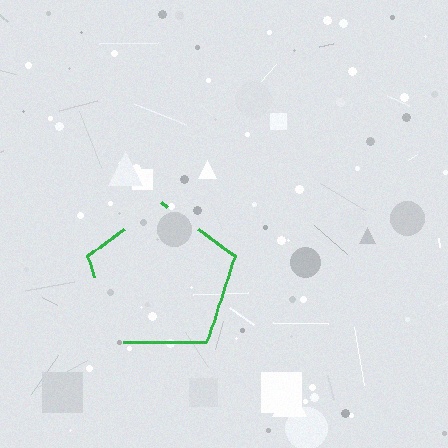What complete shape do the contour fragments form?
The contour fragments form a pentagon.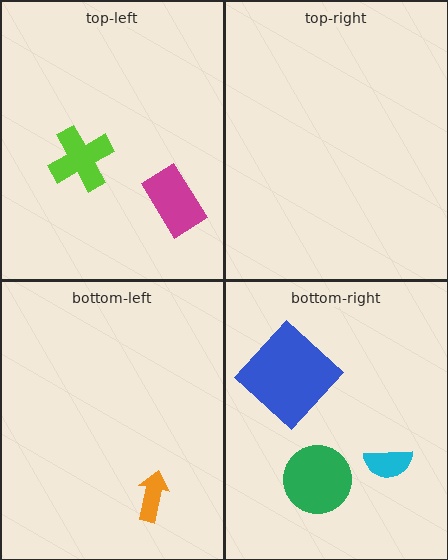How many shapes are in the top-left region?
2.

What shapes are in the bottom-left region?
The orange arrow.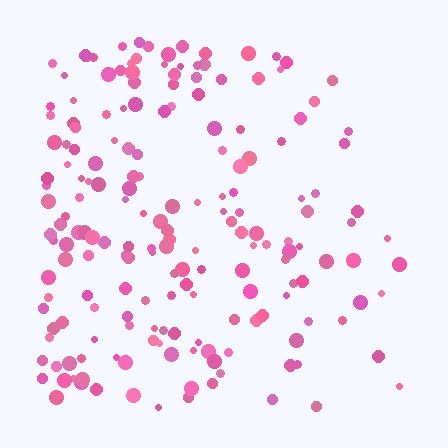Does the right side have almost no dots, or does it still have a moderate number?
Still a moderate number, just noticeably fewer than the left.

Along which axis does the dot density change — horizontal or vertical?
Horizontal.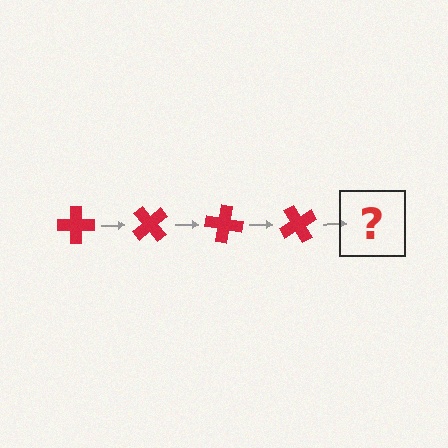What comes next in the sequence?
The next element should be a red cross rotated 200 degrees.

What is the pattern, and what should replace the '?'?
The pattern is that the cross rotates 50 degrees each step. The '?' should be a red cross rotated 200 degrees.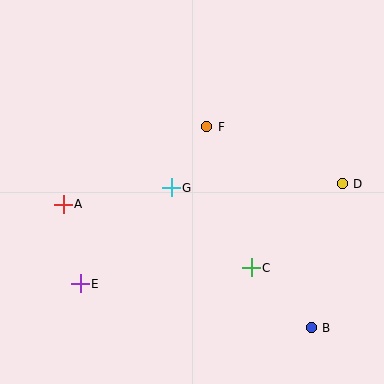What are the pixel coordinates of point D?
Point D is at (342, 184).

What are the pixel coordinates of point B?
Point B is at (311, 328).